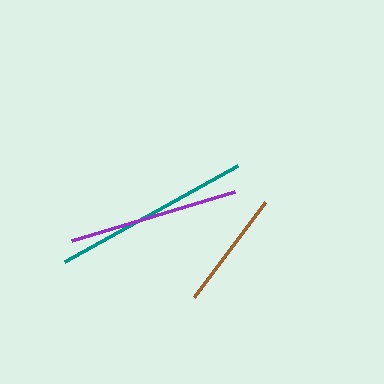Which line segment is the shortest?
The brown line is the shortest at approximately 119 pixels.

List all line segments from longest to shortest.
From longest to shortest: teal, purple, brown.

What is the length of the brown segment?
The brown segment is approximately 119 pixels long.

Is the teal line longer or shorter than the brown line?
The teal line is longer than the brown line.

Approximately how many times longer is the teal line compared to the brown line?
The teal line is approximately 1.7 times the length of the brown line.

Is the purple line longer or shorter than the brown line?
The purple line is longer than the brown line.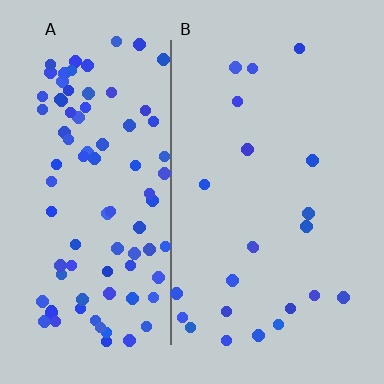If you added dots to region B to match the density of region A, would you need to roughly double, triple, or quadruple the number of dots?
Approximately quadruple.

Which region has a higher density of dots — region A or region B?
A (the left).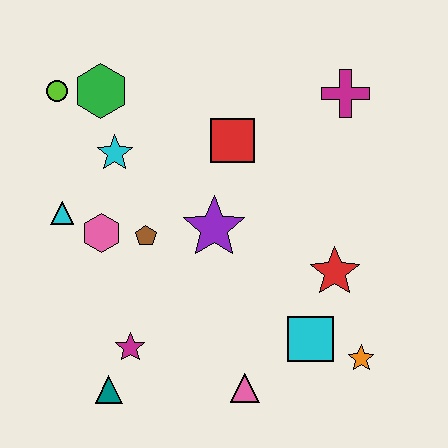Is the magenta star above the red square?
No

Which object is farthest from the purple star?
The lime circle is farthest from the purple star.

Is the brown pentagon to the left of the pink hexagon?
No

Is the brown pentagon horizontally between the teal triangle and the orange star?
Yes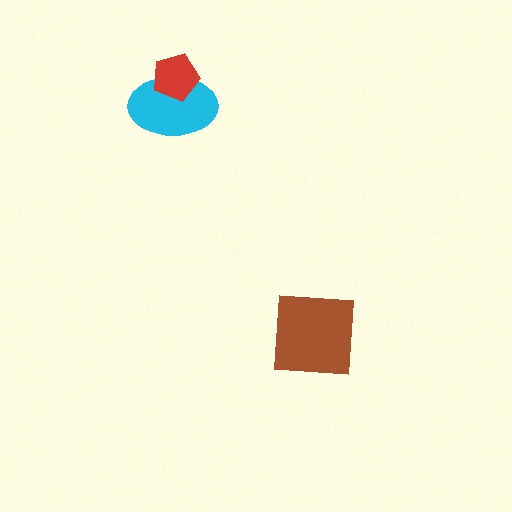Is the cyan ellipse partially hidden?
Yes, it is partially covered by another shape.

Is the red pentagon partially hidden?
No, no other shape covers it.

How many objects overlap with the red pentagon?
1 object overlaps with the red pentagon.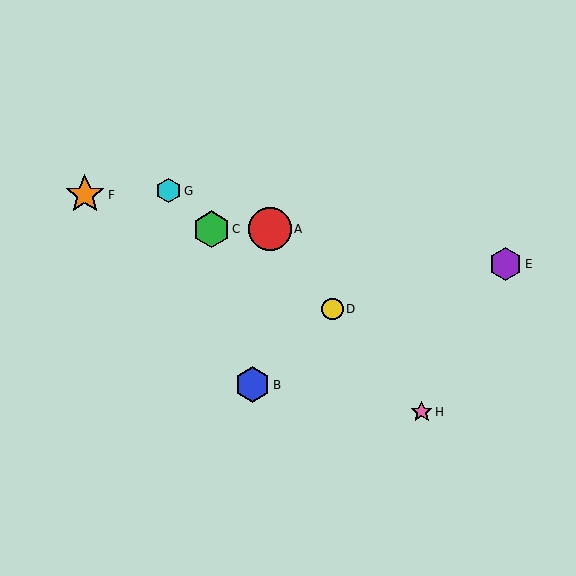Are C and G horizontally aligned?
No, C is at y≈229 and G is at y≈191.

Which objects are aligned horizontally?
Objects A, C are aligned horizontally.